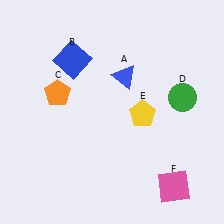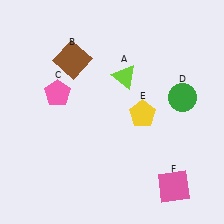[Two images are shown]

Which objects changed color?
A changed from blue to lime. B changed from blue to brown. C changed from orange to pink.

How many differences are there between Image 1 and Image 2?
There are 3 differences between the two images.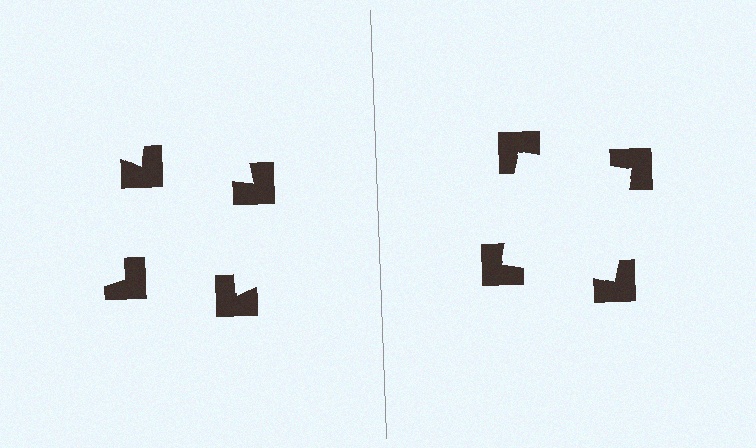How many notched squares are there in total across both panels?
8 — 4 on each side.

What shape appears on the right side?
An illusory square.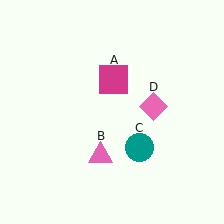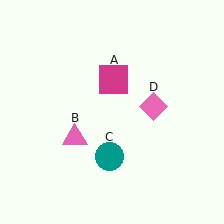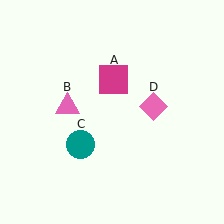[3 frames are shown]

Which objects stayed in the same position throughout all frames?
Magenta square (object A) and pink diamond (object D) remained stationary.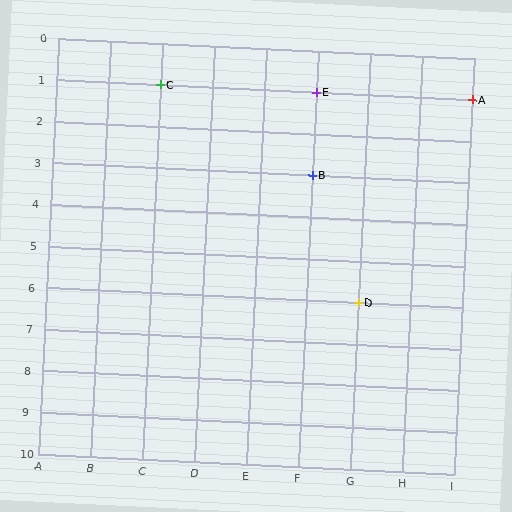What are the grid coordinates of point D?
Point D is at grid coordinates (G, 6).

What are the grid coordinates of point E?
Point E is at grid coordinates (F, 1).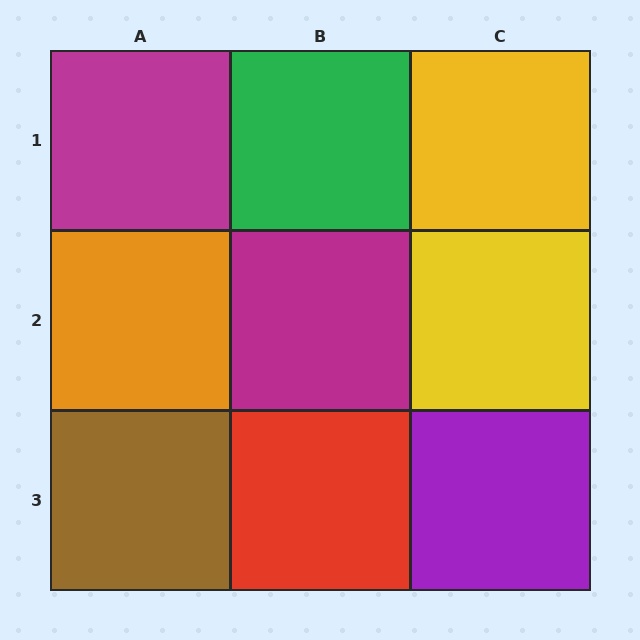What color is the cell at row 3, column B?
Red.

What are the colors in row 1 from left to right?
Magenta, green, yellow.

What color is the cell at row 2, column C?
Yellow.